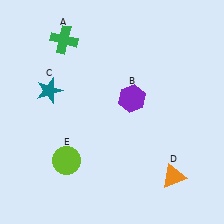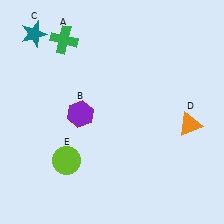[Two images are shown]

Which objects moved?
The objects that moved are: the purple hexagon (B), the teal star (C), the orange triangle (D).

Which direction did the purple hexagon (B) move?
The purple hexagon (B) moved left.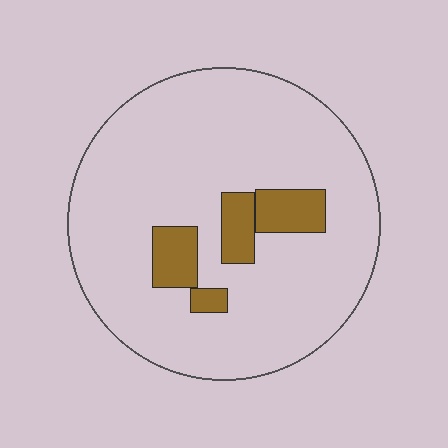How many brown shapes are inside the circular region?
4.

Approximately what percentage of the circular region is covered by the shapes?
Approximately 10%.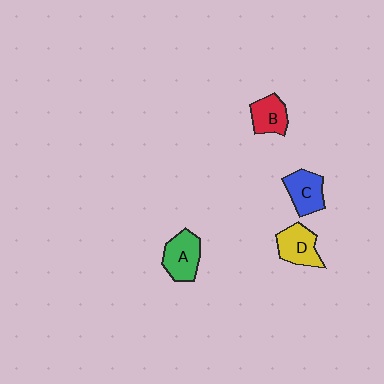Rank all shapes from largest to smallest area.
From largest to smallest: A (green), D (yellow), C (blue), B (red).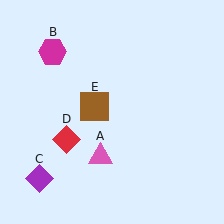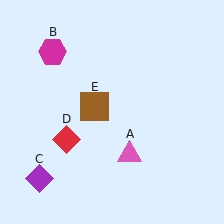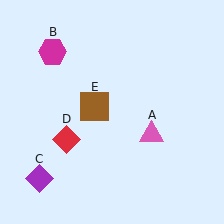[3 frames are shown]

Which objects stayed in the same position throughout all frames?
Magenta hexagon (object B) and purple diamond (object C) and red diamond (object D) and brown square (object E) remained stationary.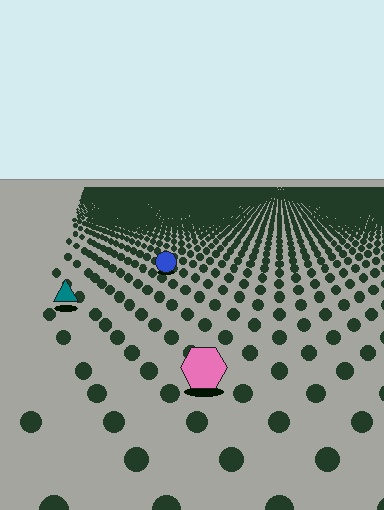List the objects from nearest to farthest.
From nearest to farthest: the pink hexagon, the teal triangle, the blue circle.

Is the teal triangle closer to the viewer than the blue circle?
Yes. The teal triangle is closer — you can tell from the texture gradient: the ground texture is coarser near it.